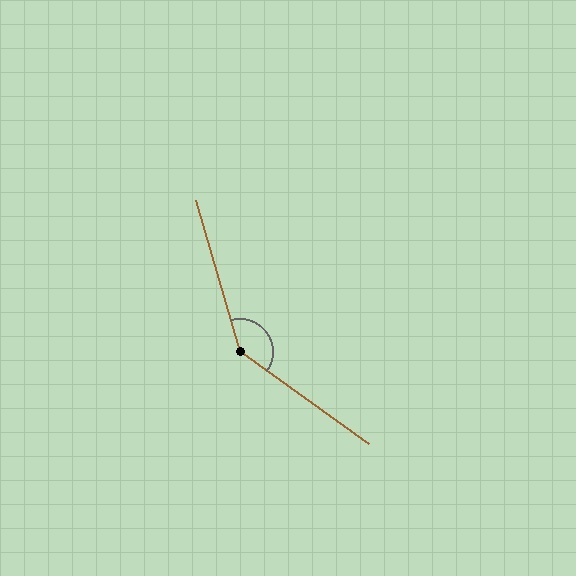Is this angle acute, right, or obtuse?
It is obtuse.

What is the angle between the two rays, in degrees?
Approximately 142 degrees.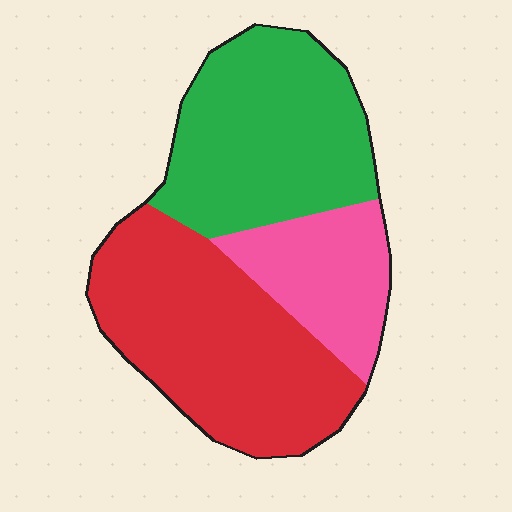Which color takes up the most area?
Red, at roughly 45%.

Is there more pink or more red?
Red.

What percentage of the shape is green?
Green takes up between a quarter and a half of the shape.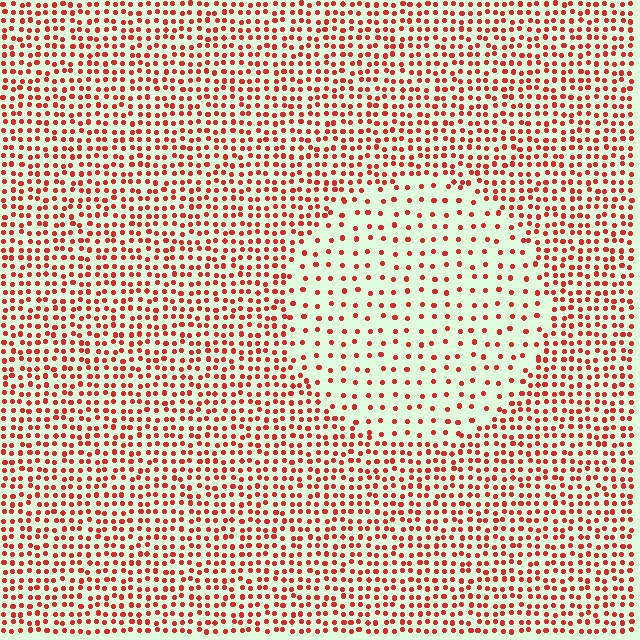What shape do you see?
I see a circle.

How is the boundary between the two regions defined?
The boundary is defined by a change in element density (approximately 2.3x ratio). All elements are the same color, size, and shape.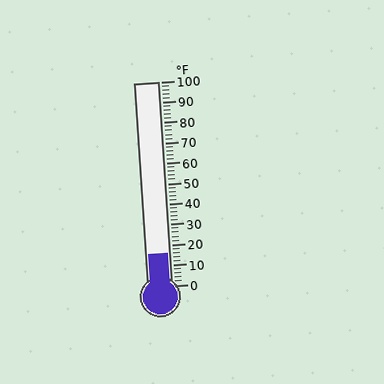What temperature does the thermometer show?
The thermometer shows approximately 16°F.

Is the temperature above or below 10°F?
The temperature is above 10°F.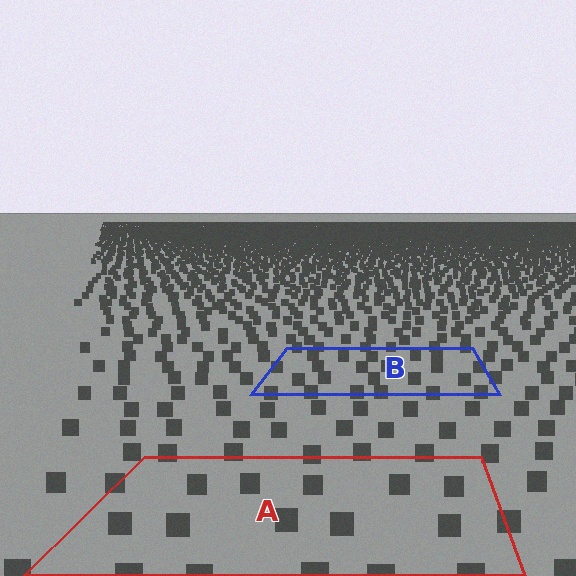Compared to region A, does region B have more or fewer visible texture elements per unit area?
Region B has more texture elements per unit area — they are packed more densely because it is farther away.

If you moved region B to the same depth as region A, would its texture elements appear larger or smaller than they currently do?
They would appear larger. At a closer depth, the same texture elements are projected at a bigger on-screen size.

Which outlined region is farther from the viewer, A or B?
Region B is farther from the viewer — the texture elements inside it appear smaller and more densely packed.